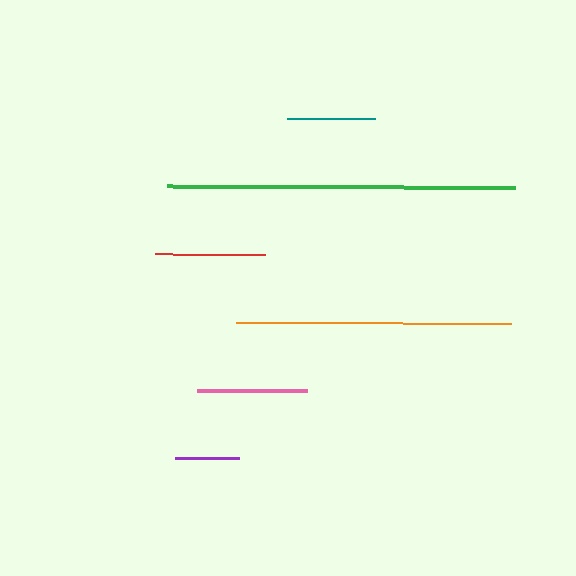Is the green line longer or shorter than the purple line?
The green line is longer than the purple line.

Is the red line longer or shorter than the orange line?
The orange line is longer than the red line.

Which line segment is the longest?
The green line is the longest at approximately 349 pixels.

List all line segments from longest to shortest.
From longest to shortest: green, orange, pink, red, teal, purple.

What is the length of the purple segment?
The purple segment is approximately 65 pixels long.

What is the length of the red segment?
The red segment is approximately 110 pixels long.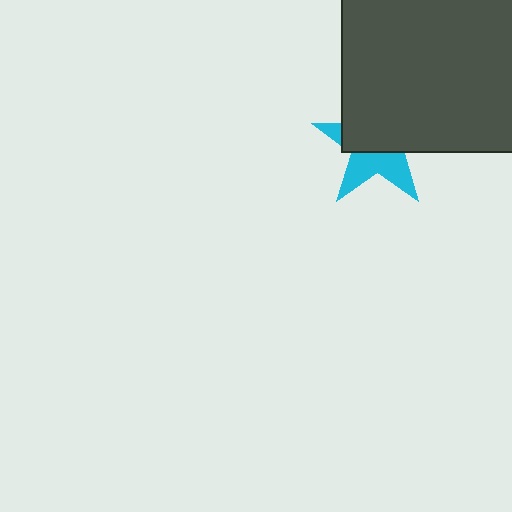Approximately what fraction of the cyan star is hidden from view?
Roughly 57% of the cyan star is hidden behind the dark gray square.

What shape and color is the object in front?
The object in front is a dark gray square.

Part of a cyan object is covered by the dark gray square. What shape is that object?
It is a star.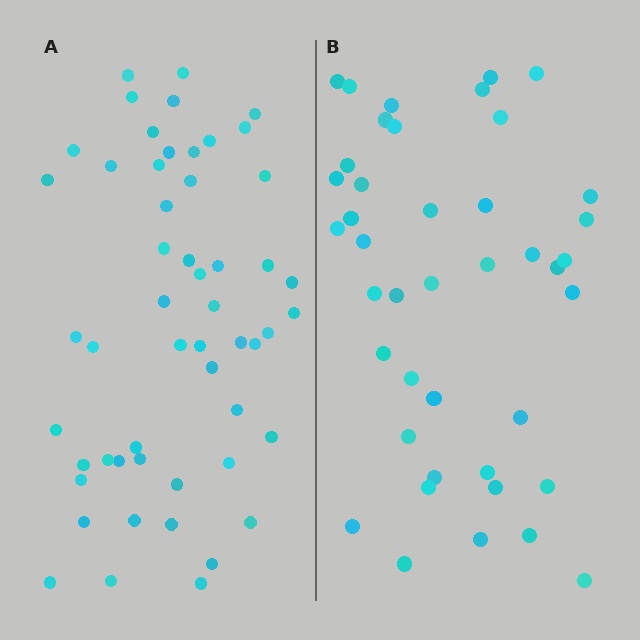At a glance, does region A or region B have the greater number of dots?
Region A (the left region) has more dots.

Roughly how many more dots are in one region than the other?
Region A has roughly 12 or so more dots than region B.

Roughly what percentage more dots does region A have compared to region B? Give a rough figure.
About 25% more.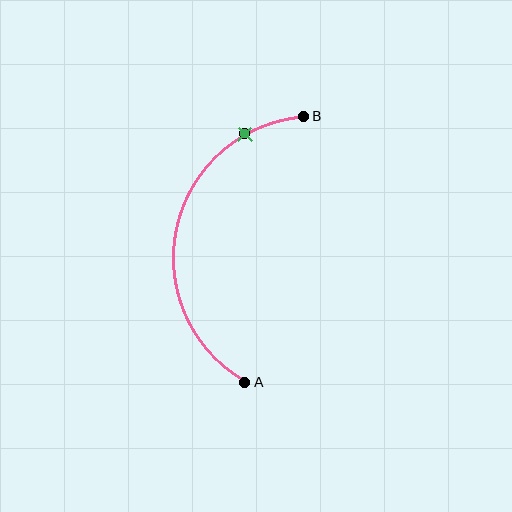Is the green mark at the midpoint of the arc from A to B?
No. The green mark lies on the arc but is closer to endpoint B. The arc midpoint would be at the point on the curve equidistant along the arc from both A and B.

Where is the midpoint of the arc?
The arc midpoint is the point on the curve farthest from the straight line joining A and B. It sits to the left of that line.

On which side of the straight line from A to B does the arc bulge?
The arc bulges to the left of the straight line connecting A and B.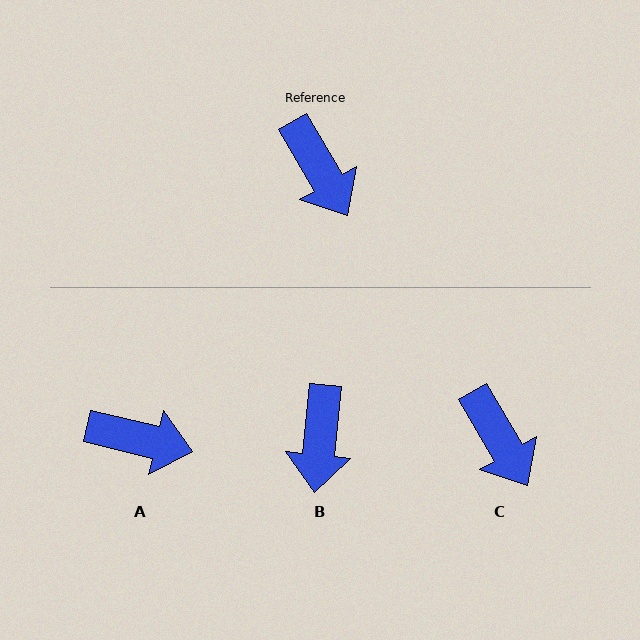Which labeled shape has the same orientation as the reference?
C.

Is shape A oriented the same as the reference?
No, it is off by about 46 degrees.